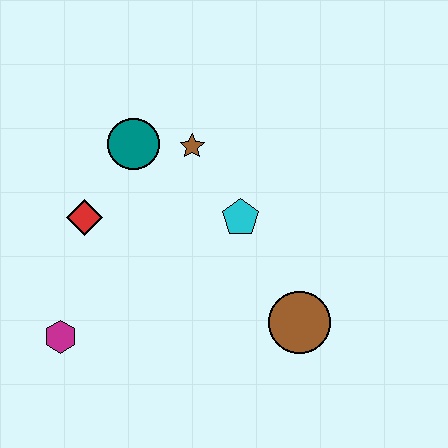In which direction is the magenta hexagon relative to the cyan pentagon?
The magenta hexagon is to the left of the cyan pentagon.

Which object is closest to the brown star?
The teal circle is closest to the brown star.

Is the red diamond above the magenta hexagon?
Yes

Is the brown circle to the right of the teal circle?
Yes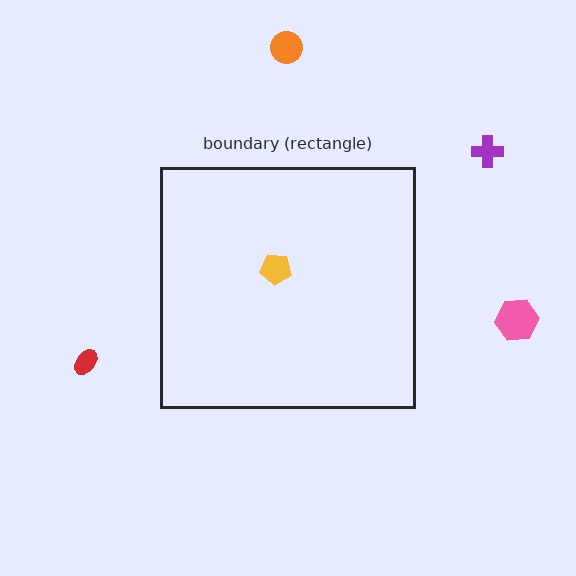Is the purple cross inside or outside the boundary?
Outside.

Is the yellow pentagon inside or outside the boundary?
Inside.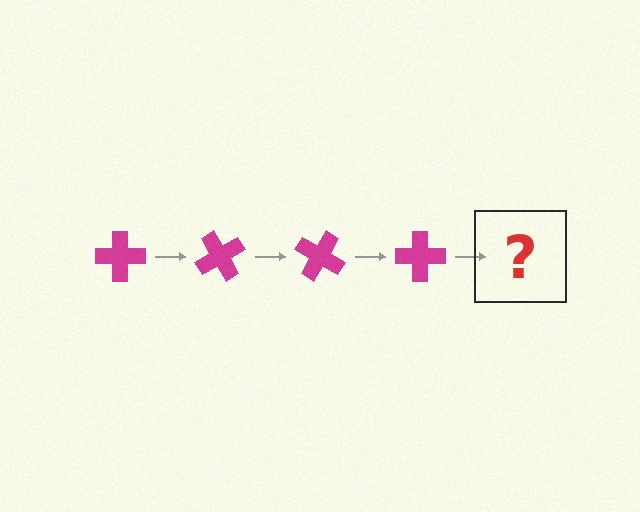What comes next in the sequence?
The next element should be a magenta cross rotated 240 degrees.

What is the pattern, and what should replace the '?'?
The pattern is that the cross rotates 60 degrees each step. The '?' should be a magenta cross rotated 240 degrees.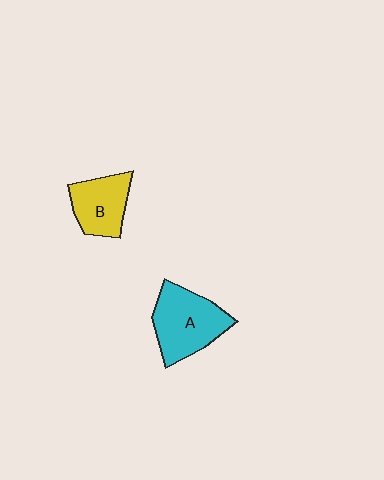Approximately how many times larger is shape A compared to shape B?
Approximately 1.4 times.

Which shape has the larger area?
Shape A (cyan).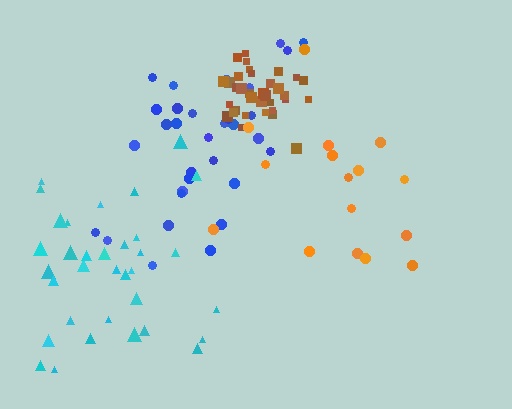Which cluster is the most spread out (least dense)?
Orange.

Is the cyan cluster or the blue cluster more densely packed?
Blue.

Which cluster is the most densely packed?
Brown.